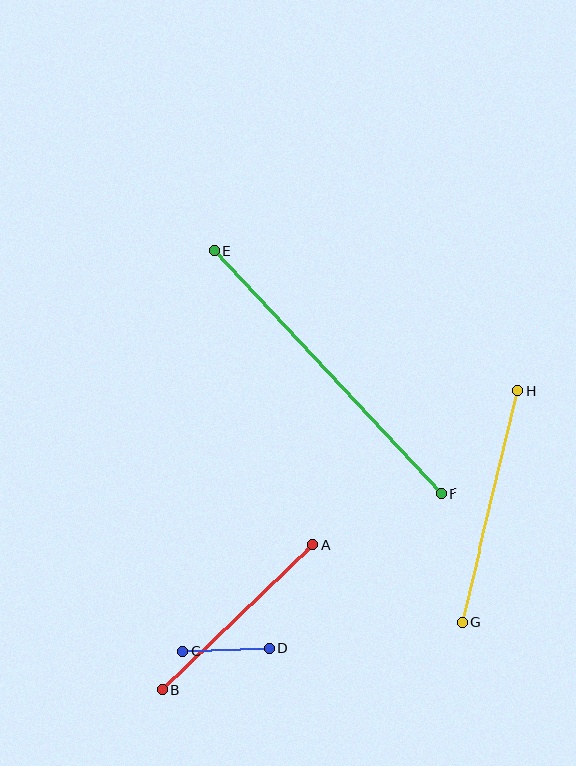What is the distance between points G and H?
The distance is approximately 238 pixels.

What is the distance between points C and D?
The distance is approximately 87 pixels.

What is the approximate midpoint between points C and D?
The midpoint is at approximately (226, 650) pixels.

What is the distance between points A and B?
The distance is approximately 209 pixels.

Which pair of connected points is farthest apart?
Points E and F are farthest apart.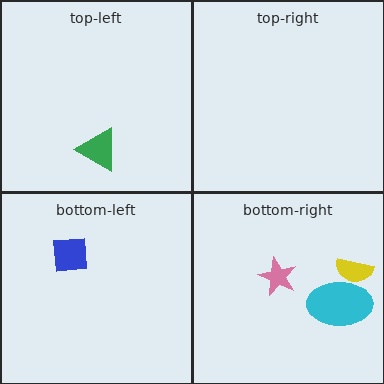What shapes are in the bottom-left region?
The blue square.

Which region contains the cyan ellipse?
The bottom-right region.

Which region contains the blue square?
The bottom-left region.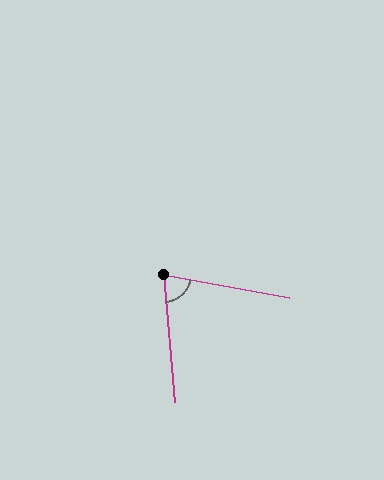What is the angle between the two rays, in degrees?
Approximately 75 degrees.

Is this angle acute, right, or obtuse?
It is acute.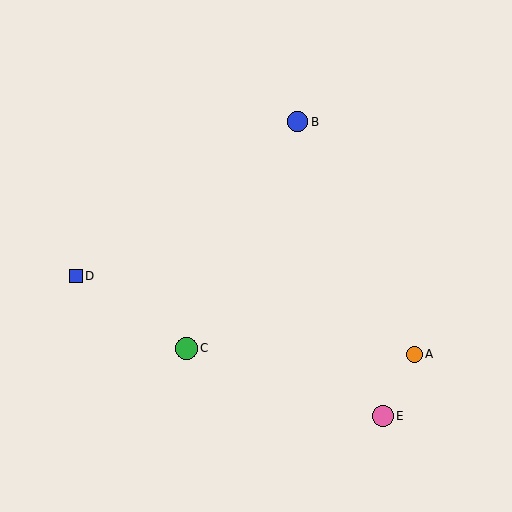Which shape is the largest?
The green circle (labeled C) is the largest.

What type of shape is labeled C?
Shape C is a green circle.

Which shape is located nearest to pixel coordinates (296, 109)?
The blue circle (labeled B) at (298, 122) is nearest to that location.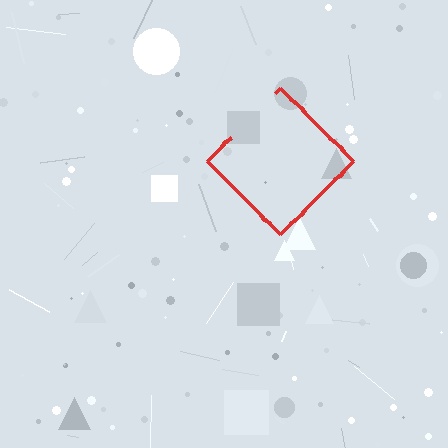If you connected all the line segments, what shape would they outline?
They would outline a diamond.